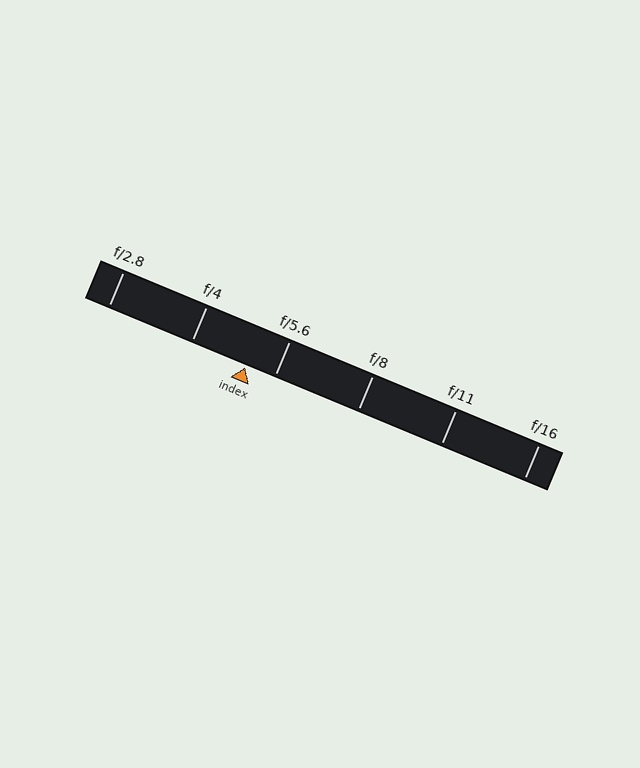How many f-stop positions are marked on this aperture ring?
There are 6 f-stop positions marked.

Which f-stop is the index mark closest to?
The index mark is closest to f/5.6.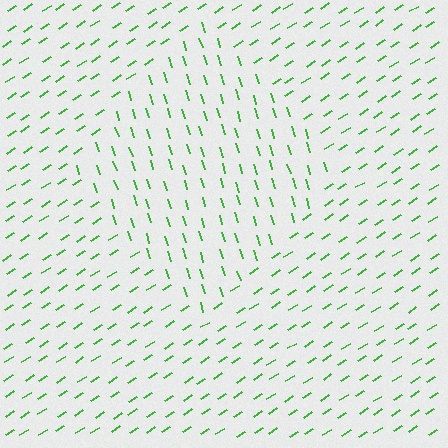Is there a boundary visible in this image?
Yes, there is a texture boundary formed by a change in line orientation.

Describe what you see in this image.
The image is filled with small green line segments. A diamond region in the image has lines oriented differently from the surrounding lines, creating a visible texture boundary.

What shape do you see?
I see a diamond.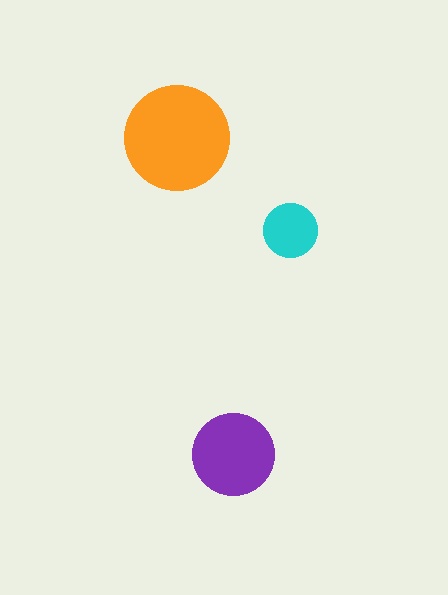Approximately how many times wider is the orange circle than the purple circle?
About 1.5 times wider.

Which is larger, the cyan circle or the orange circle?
The orange one.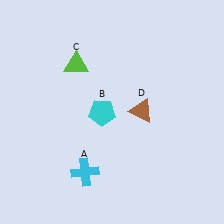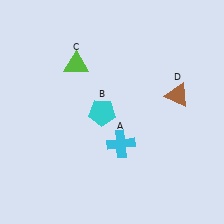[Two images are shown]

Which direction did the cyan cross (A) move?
The cyan cross (A) moved right.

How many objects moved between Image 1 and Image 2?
2 objects moved between the two images.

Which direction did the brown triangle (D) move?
The brown triangle (D) moved right.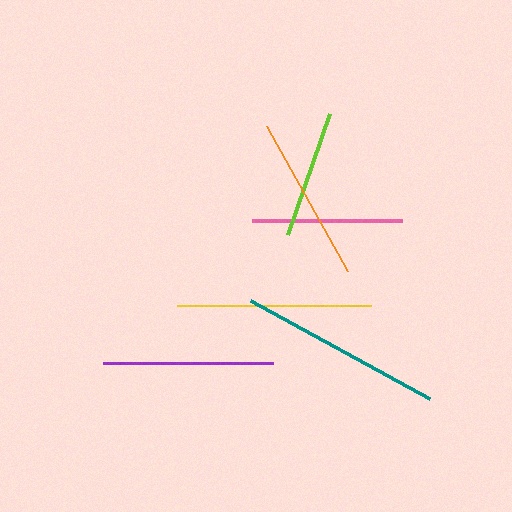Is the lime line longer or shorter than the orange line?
The orange line is longer than the lime line.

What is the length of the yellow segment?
The yellow segment is approximately 194 pixels long.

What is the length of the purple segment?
The purple segment is approximately 170 pixels long.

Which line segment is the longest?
The teal line is the longest at approximately 204 pixels.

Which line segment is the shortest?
The lime line is the shortest at approximately 129 pixels.